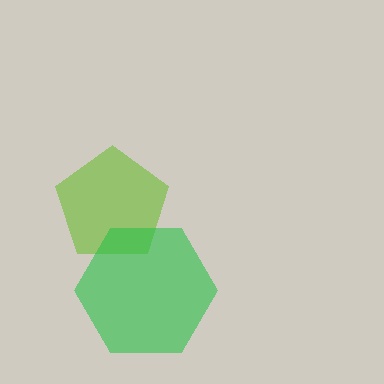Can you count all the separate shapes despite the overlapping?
Yes, there are 2 separate shapes.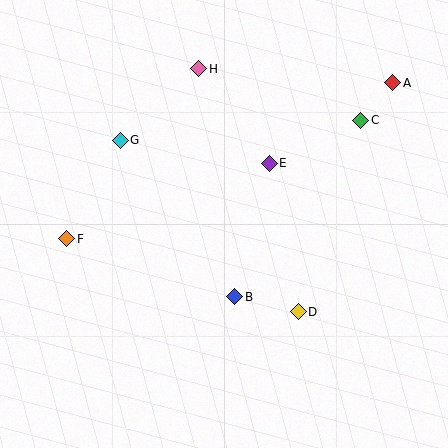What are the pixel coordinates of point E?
Point E is at (269, 163).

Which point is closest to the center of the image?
Point B at (235, 297) is closest to the center.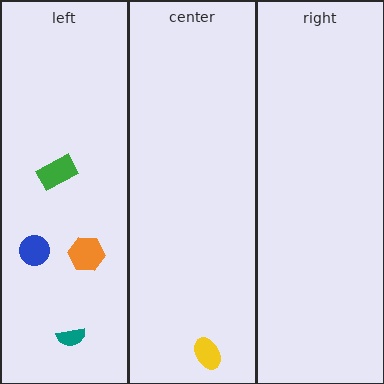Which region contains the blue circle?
The left region.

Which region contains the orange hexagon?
The left region.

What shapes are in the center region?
The yellow ellipse.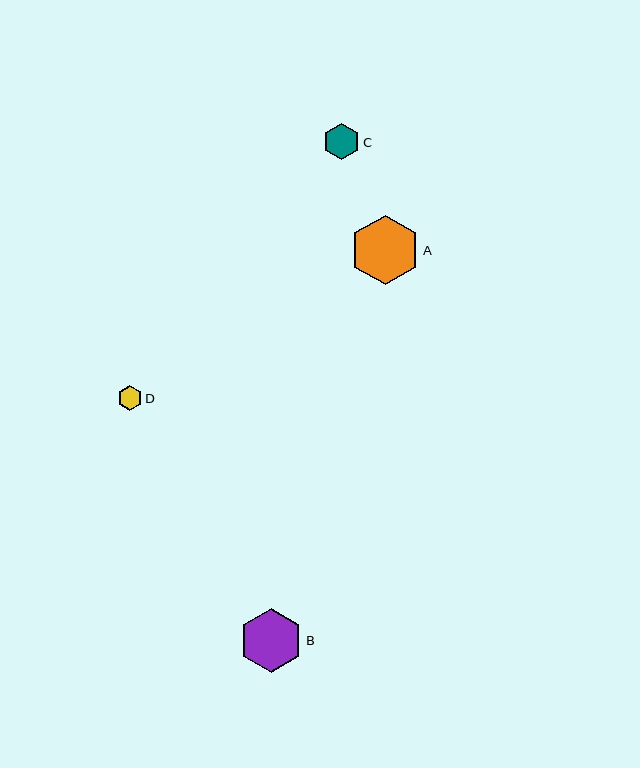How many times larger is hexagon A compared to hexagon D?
Hexagon A is approximately 2.8 times the size of hexagon D.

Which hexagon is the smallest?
Hexagon D is the smallest with a size of approximately 25 pixels.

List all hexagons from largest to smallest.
From largest to smallest: A, B, C, D.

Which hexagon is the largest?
Hexagon A is the largest with a size of approximately 70 pixels.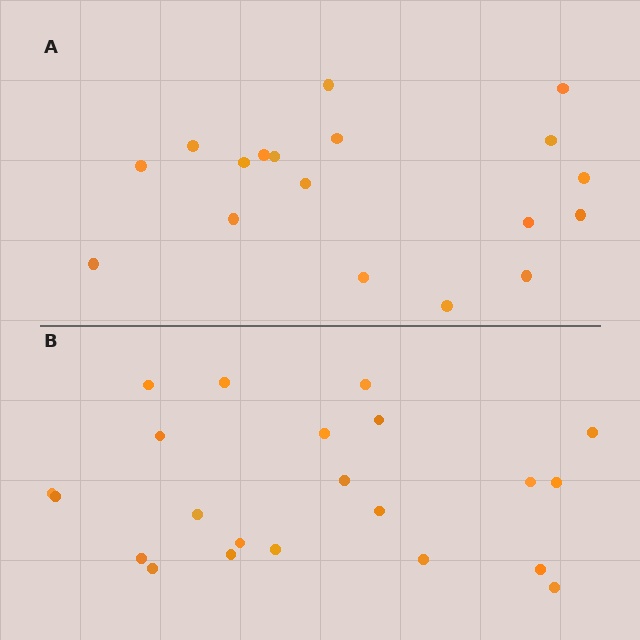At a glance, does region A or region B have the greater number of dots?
Region B (the bottom region) has more dots.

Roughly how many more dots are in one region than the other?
Region B has about 4 more dots than region A.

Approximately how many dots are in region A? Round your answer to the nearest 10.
About 20 dots. (The exact count is 18, which rounds to 20.)